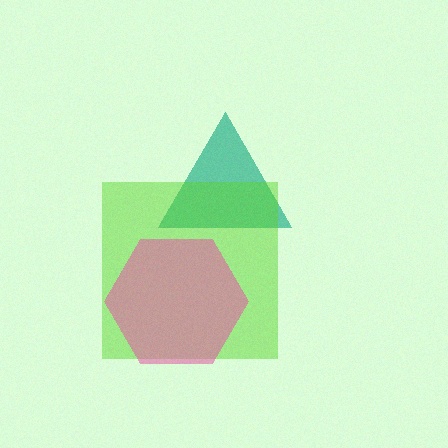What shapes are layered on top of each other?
The layered shapes are: a teal triangle, a lime square, a pink hexagon.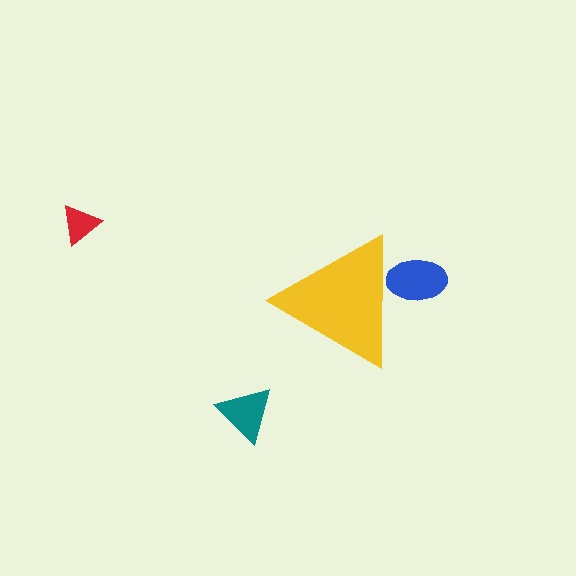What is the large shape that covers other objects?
A yellow triangle.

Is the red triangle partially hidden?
No, the red triangle is fully visible.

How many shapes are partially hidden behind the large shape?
1 shape is partially hidden.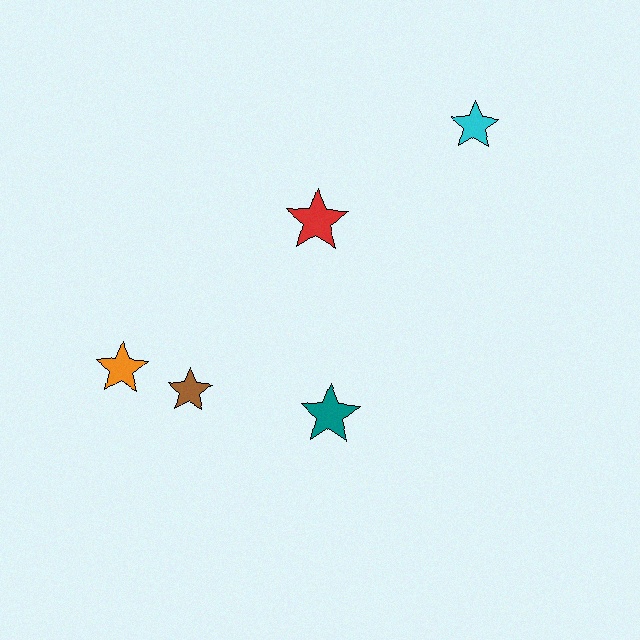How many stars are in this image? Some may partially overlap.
There are 5 stars.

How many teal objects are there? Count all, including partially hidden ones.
There is 1 teal object.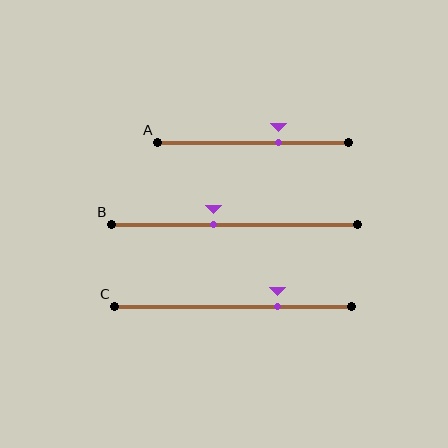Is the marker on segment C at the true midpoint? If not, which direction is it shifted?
No, the marker on segment C is shifted to the right by about 19% of the segment length.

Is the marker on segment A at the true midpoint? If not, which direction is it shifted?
No, the marker on segment A is shifted to the right by about 13% of the segment length.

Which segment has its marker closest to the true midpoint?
Segment B has its marker closest to the true midpoint.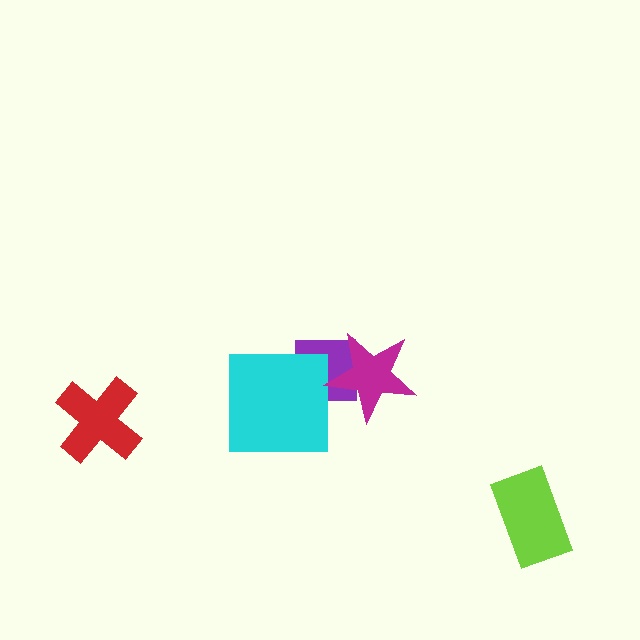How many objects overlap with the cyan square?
1 object overlaps with the cyan square.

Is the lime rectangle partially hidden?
No, no other shape covers it.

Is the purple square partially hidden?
Yes, it is partially covered by another shape.